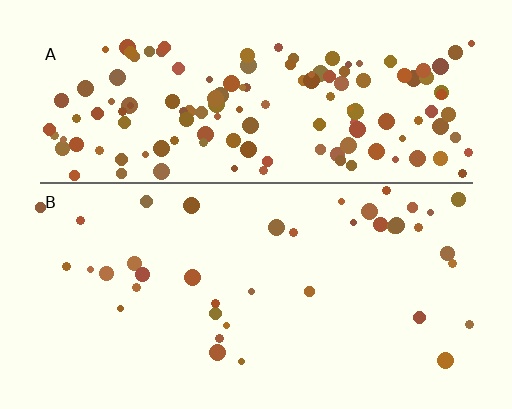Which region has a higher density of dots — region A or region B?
A (the top).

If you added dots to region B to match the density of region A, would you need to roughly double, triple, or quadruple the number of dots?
Approximately quadruple.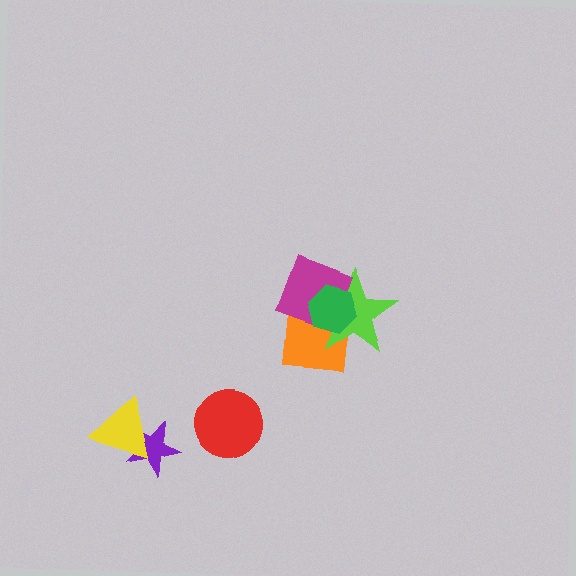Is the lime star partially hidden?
Yes, it is partially covered by another shape.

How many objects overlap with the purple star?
1 object overlaps with the purple star.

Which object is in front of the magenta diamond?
The green hexagon is in front of the magenta diamond.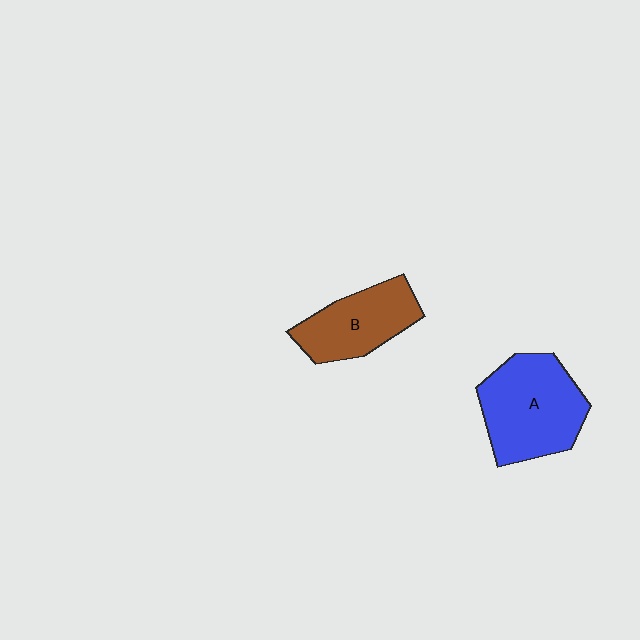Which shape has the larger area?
Shape A (blue).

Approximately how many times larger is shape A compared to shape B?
Approximately 1.4 times.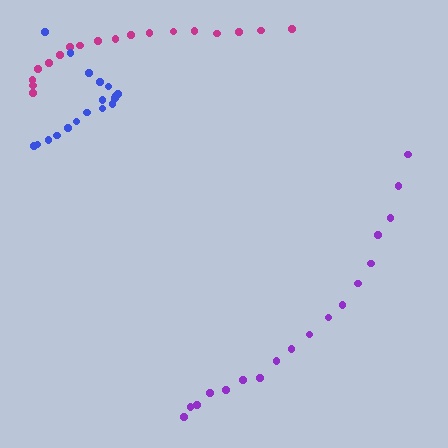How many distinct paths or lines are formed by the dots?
There are 3 distinct paths.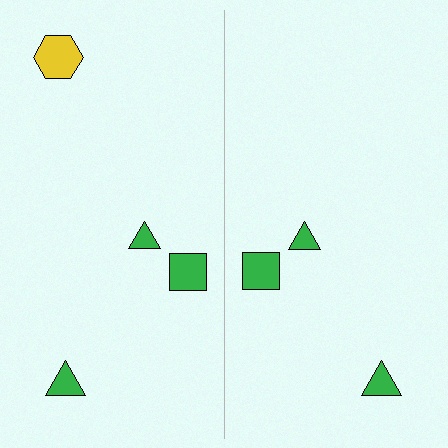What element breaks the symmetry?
A yellow hexagon is missing from the right side.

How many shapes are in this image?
There are 7 shapes in this image.